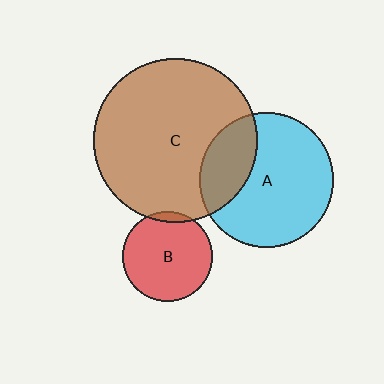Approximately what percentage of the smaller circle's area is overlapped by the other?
Approximately 25%.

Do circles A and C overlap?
Yes.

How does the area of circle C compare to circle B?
Approximately 3.3 times.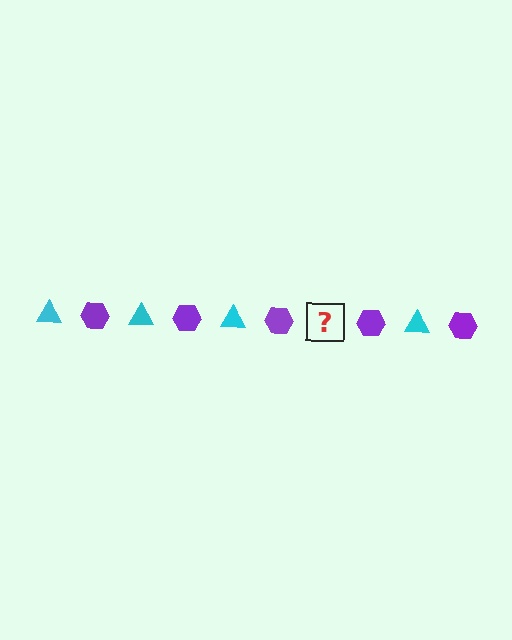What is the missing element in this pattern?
The missing element is a cyan triangle.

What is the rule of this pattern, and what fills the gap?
The rule is that the pattern alternates between cyan triangle and purple hexagon. The gap should be filled with a cyan triangle.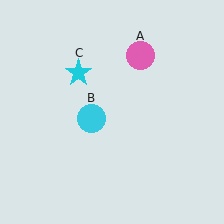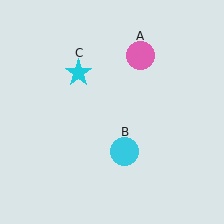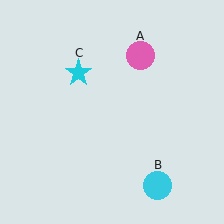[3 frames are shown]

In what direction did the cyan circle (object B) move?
The cyan circle (object B) moved down and to the right.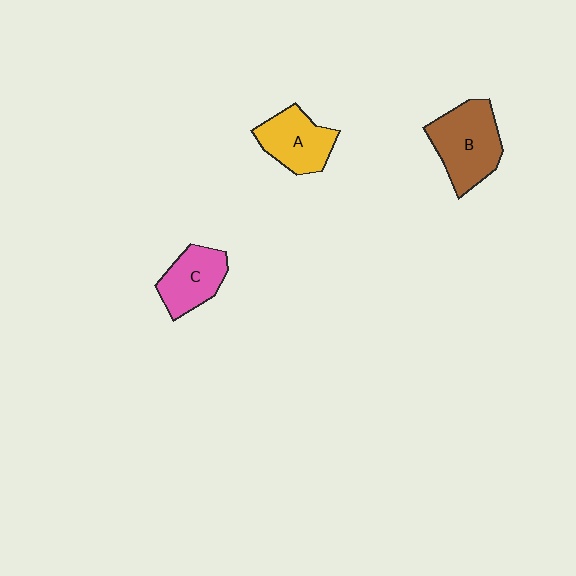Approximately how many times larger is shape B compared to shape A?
Approximately 1.3 times.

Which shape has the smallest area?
Shape C (pink).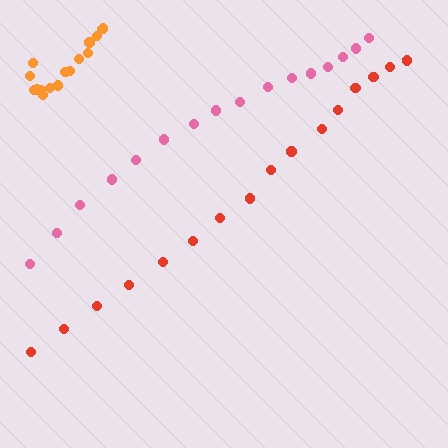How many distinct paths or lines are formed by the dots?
There are 3 distinct paths.